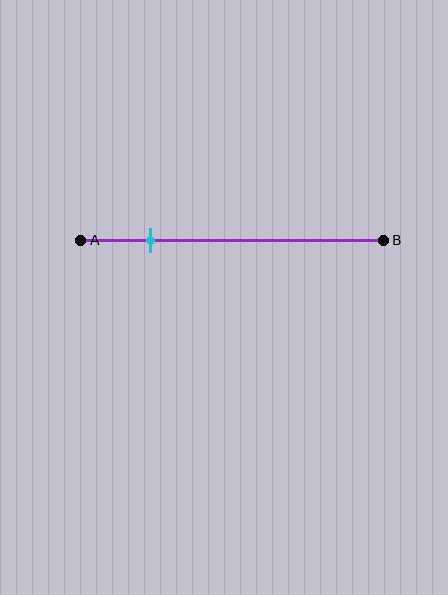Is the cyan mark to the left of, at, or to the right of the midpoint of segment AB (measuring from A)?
The cyan mark is to the left of the midpoint of segment AB.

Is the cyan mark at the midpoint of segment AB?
No, the mark is at about 25% from A, not at the 50% midpoint.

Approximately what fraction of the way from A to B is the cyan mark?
The cyan mark is approximately 25% of the way from A to B.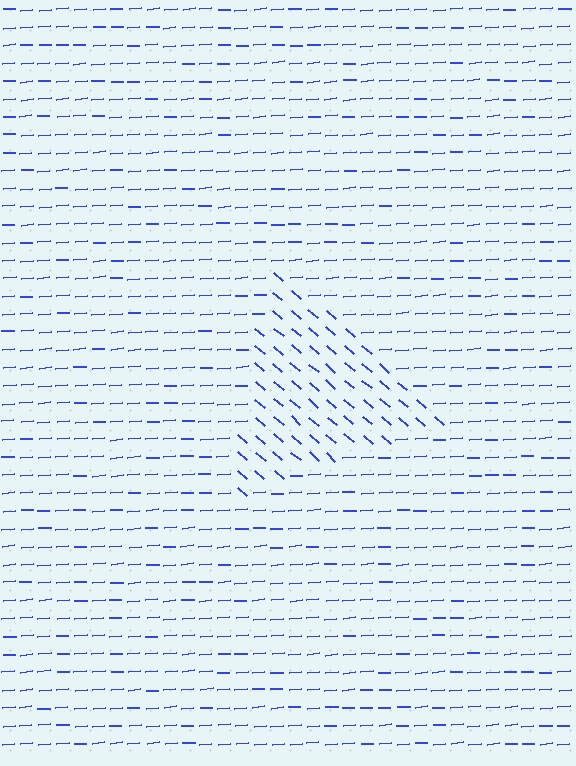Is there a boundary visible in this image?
Yes, there is a texture boundary formed by a change in line orientation.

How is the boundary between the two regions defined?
The boundary is defined purely by a change in line orientation (approximately 45 degrees difference). All lines are the same color and thickness.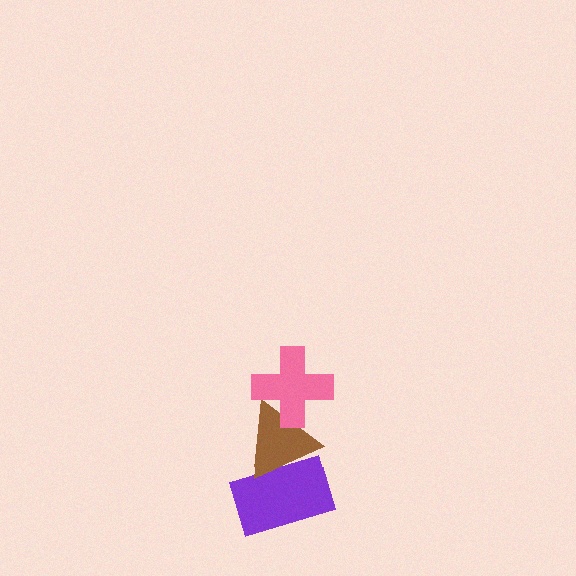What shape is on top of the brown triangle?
The pink cross is on top of the brown triangle.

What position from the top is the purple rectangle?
The purple rectangle is 3rd from the top.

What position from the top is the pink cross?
The pink cross is 1st from the top.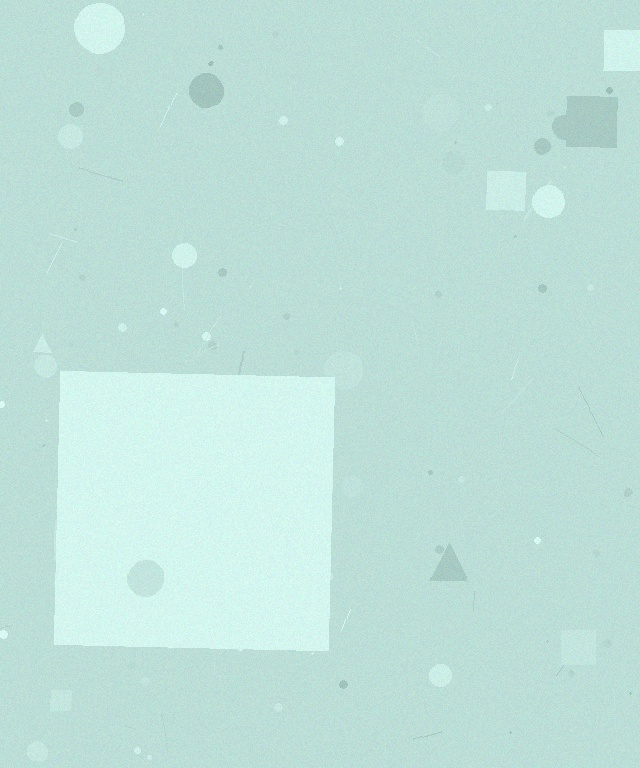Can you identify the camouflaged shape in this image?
The camouflaged shape is a square.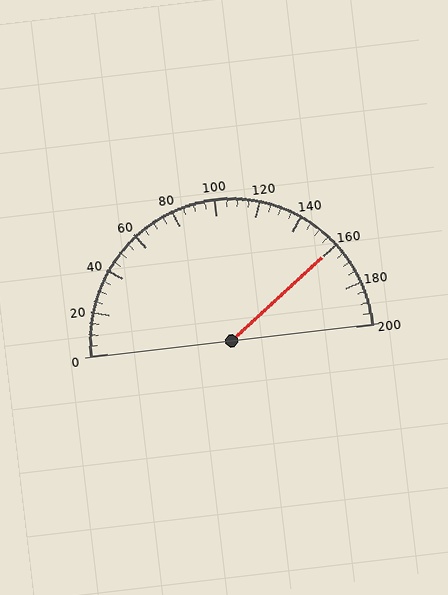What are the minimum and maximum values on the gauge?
The gauge ranges from 0 to 200.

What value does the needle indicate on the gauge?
The needle indicates approximately 160.